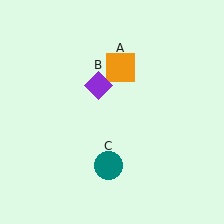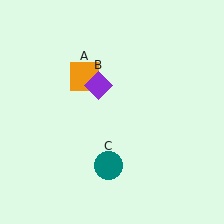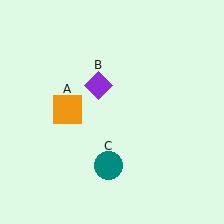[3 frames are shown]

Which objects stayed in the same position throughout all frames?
Purple diamond (object B) and teal circle (object C) remained stationary.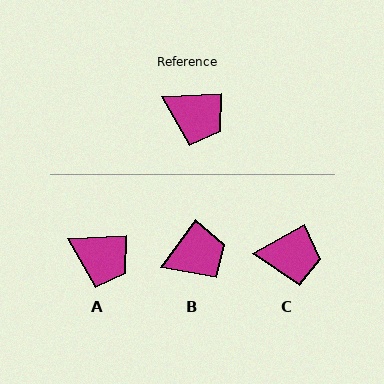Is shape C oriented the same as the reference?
No, it is off by about 26 degrees.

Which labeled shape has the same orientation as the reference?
A.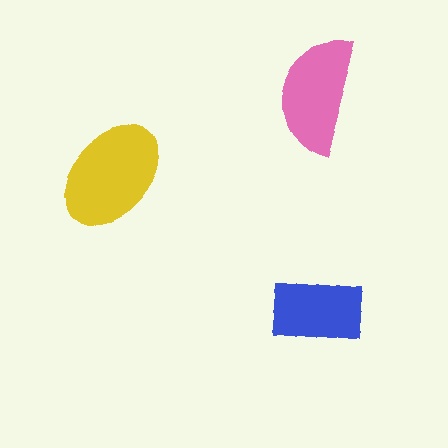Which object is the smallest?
The blue rectangle.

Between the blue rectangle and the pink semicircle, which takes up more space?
The pink semicircle.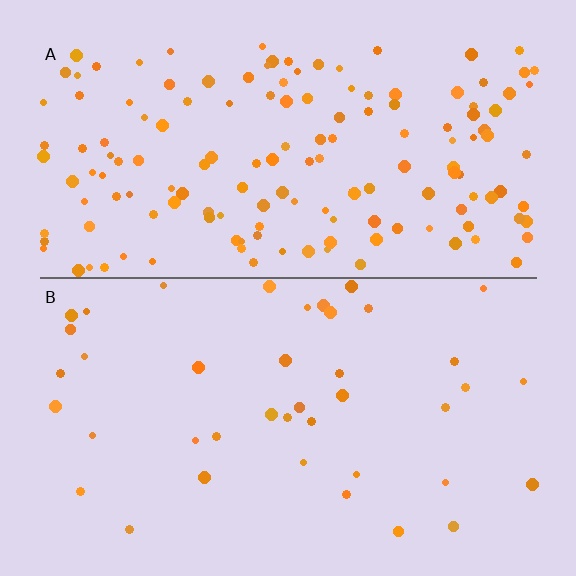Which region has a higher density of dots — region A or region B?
A (the top).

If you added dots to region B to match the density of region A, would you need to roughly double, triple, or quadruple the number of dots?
Approximately quadruple.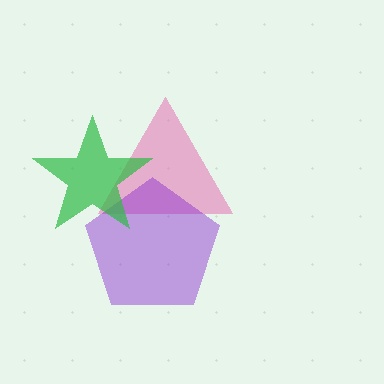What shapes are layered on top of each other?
The layered shapes are: a pink triangle, a purple pentagon, a green star.